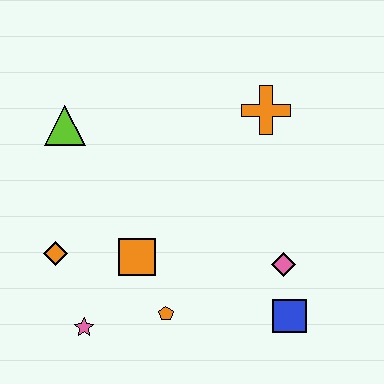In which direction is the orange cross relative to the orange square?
The orange cross is above the orange square.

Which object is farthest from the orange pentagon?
The orange cross is farthest from the orange pentagon.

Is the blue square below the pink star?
No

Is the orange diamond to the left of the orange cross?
Yes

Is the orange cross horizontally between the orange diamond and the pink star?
No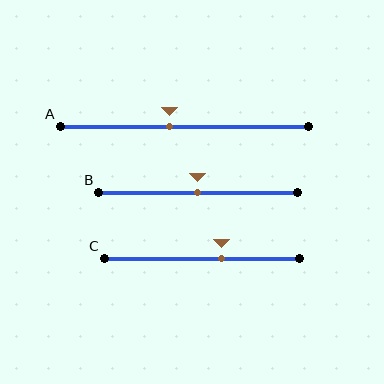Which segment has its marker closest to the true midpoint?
Segment B has its marker closest to the true midpoint.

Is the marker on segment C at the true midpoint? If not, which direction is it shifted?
No, the marker on segment C is shifted to the right by about 10% of the segment length.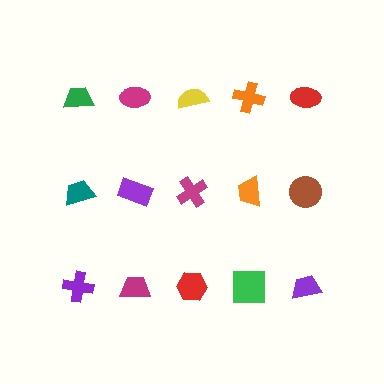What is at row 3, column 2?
A magenta trapezoid.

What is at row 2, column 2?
A purple rectangle.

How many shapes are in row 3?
5 shapes.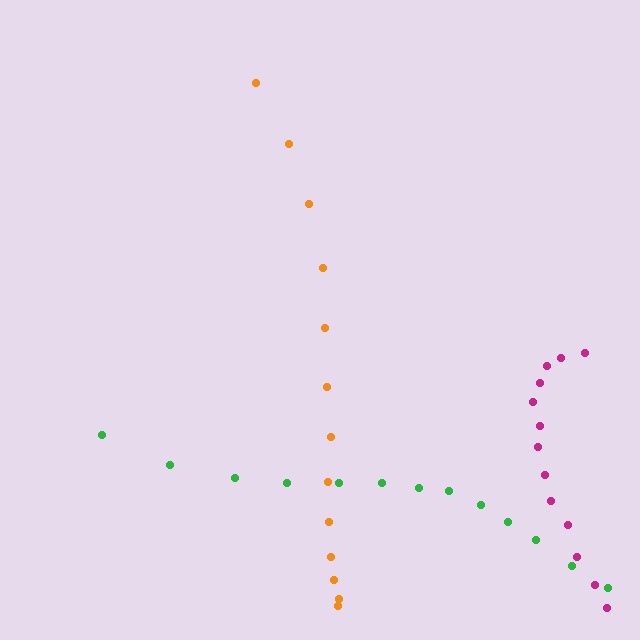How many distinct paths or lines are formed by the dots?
There are 3 distinct paths.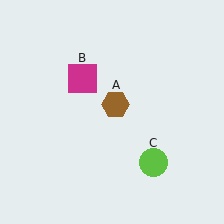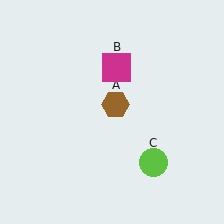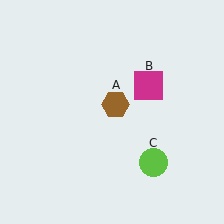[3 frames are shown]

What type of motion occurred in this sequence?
The magenta square (object B) rotated clockwise around the center of the scene.